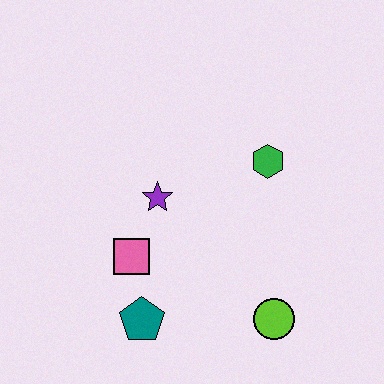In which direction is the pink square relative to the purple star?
The pink square is below the purple star.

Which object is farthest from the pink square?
The green hexagon is farthest from the pink square.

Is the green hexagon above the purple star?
Yes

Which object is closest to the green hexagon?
The purple star is closest to the green hexagon.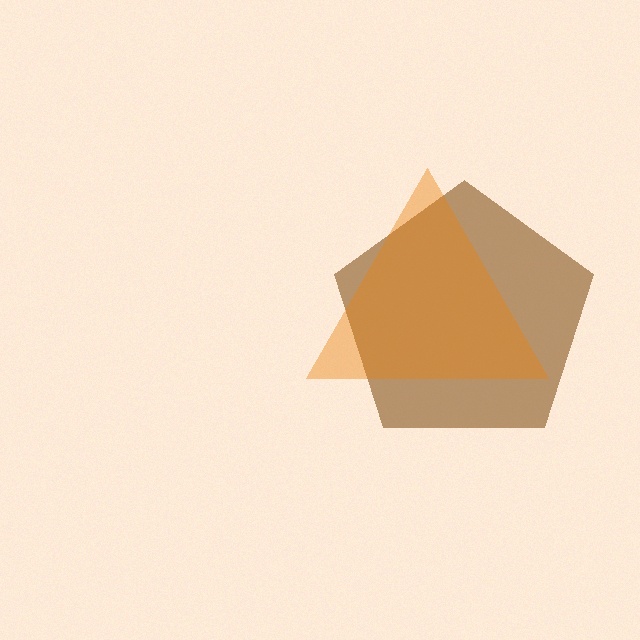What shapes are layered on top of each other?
The layered shapes are: a brown pentagon, an orange triangle.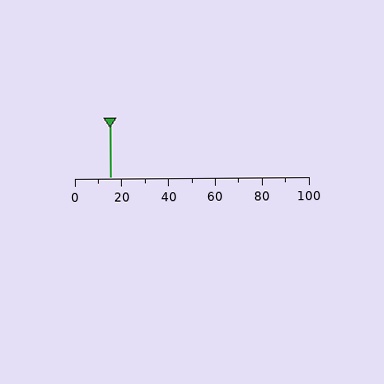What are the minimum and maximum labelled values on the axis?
The axis runs from 0 to 100.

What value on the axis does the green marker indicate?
The marker indicates approximately 15.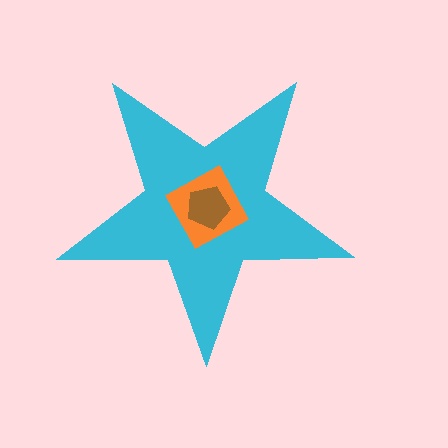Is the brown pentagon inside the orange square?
Yes.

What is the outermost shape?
The cyan star.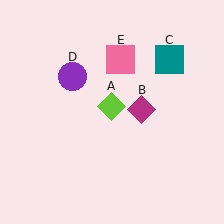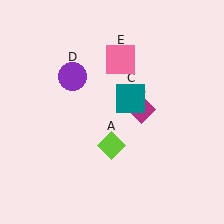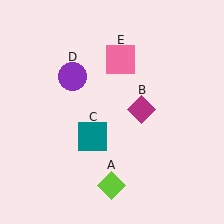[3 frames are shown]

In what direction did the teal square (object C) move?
The teal square (object C) moved down and to the left.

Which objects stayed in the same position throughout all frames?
Magenta diamond (object B) and purple circle (object D) and pink square (object E) remained stationary.